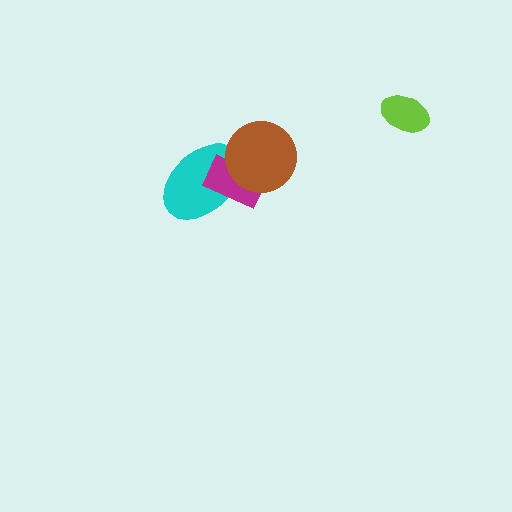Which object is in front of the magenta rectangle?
The brown circle is in front of the magenta rectangle.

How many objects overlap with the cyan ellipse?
2 objects overlap with the cyan ellipse.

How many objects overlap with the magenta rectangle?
2 objects overlap with the magenta rectangle.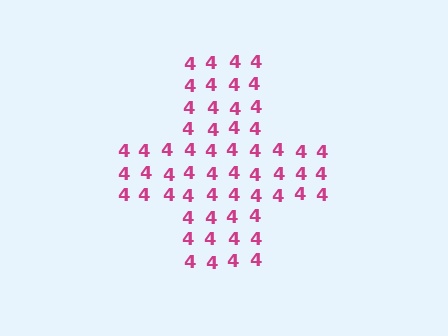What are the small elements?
The small elements are digit 4's.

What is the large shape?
The large shape is a cross.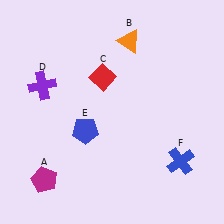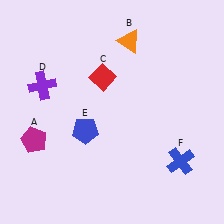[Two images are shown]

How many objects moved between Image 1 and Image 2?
1 object moved between the two images.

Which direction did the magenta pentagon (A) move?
The magenta pentagon (A) moved up.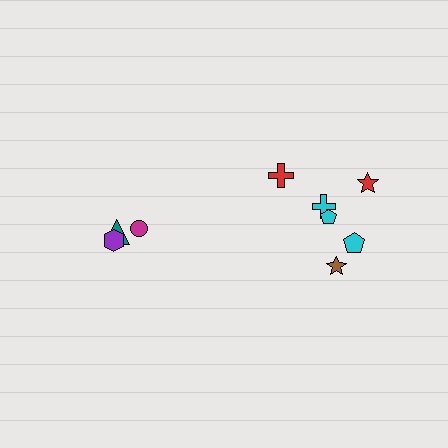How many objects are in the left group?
There are 3 objects.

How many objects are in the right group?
There are 6 objects.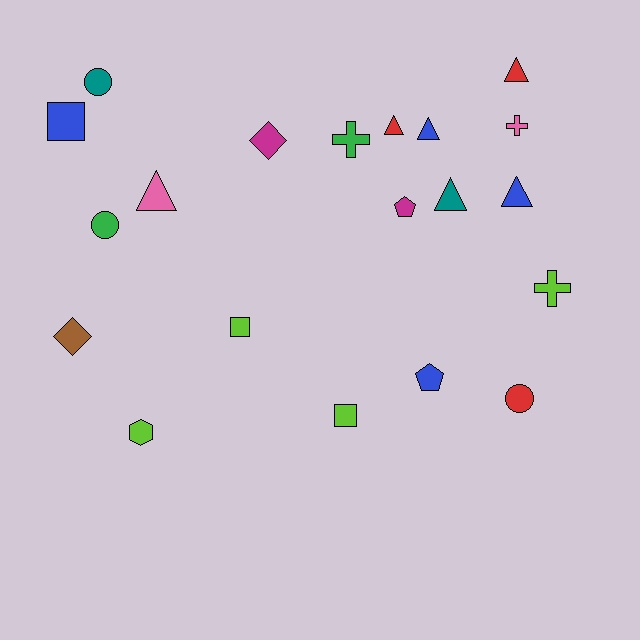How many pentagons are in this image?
There are 2 pentagons.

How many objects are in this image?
There are 20 objects.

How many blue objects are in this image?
There are 4 blue objects.